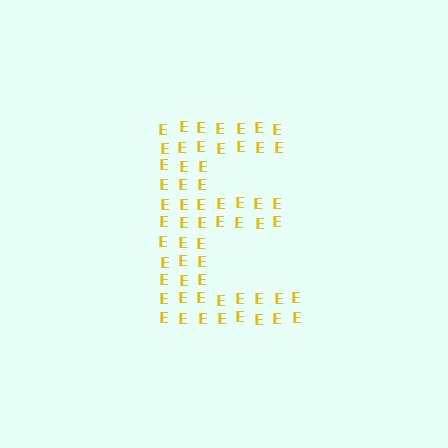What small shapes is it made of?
It is made of small letter E's.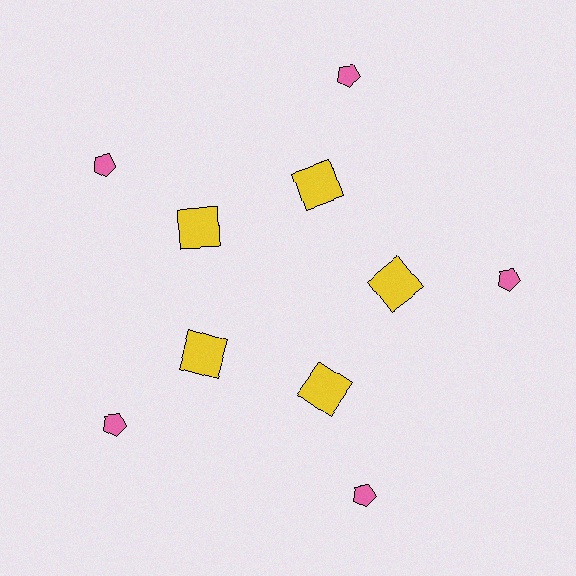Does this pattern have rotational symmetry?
Yes, this pattern has 5-fold rotational symmetry. It looks the same after rotating 72 degrees around the center.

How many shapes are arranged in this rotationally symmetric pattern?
There are 10 shapes, arranged in 5 groups of 2.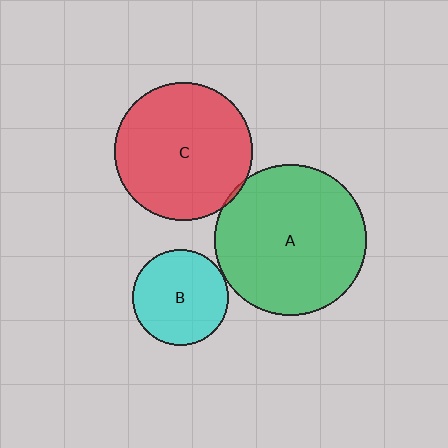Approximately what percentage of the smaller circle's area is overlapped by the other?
Approximately 5%.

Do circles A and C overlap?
Yes.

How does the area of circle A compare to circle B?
Approximately 2.5 times.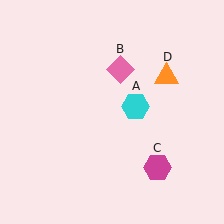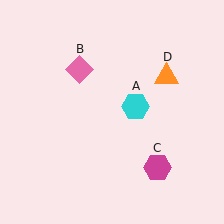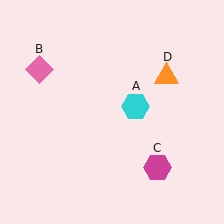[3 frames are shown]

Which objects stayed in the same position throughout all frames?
Cyan hexagon (object A) and magenta hexagon (object C) and orange triangle (object D) remained stationary.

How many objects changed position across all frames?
1 object changed position: pink diamond (object B).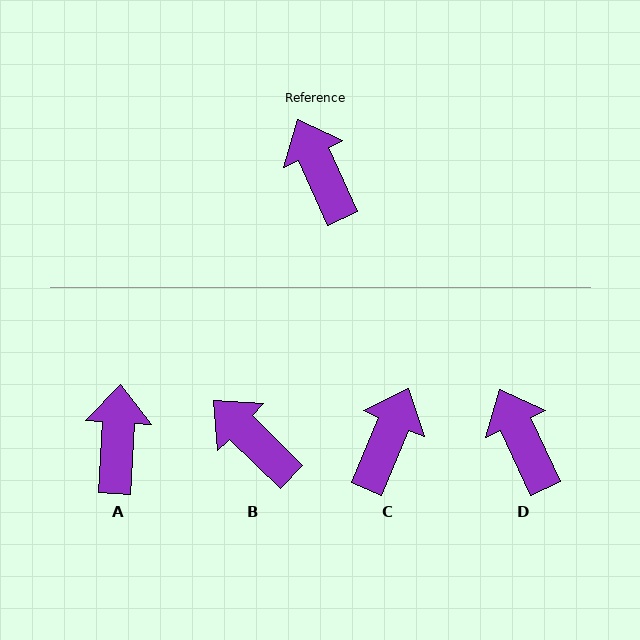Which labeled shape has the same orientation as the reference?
D.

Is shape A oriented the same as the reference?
No, it is off by about 28 degrees.